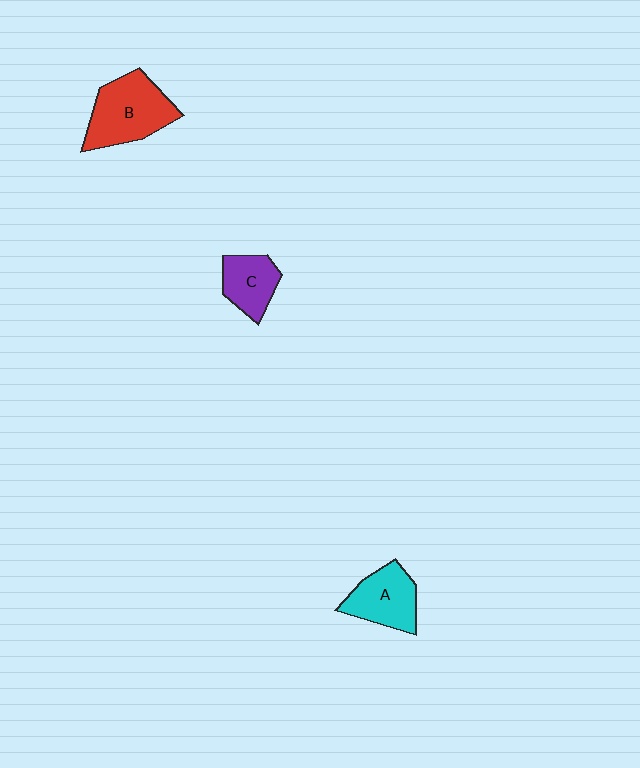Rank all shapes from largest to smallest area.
From largest to smallest: B (red), A (cyan), C (purple).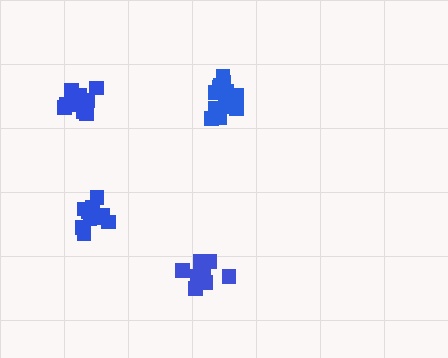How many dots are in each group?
Group 1: 12 dots, Group 2: 9 dots, Group 3: 10 dots, Group 4: 9 dots (40 total).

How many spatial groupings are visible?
There are 4 spatial groupings.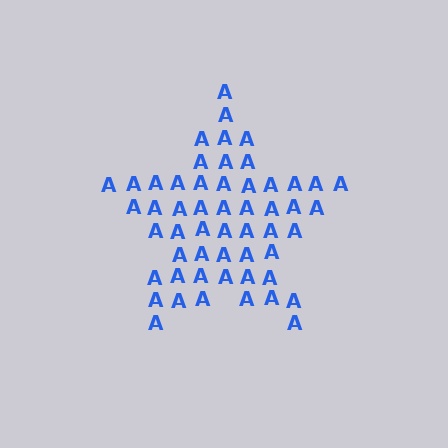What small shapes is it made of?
It is made of small letter A's.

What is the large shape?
The large shape is a star.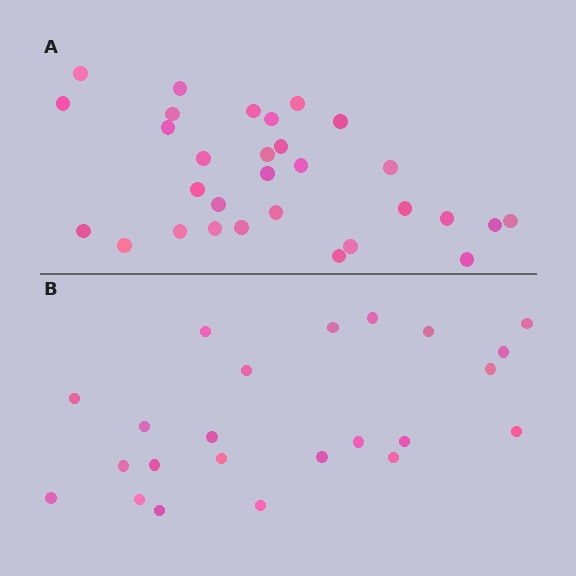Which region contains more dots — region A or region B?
Region A (the top region) has more dots.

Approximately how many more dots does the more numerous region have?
Region A has roughly 8 or so more dots than region B.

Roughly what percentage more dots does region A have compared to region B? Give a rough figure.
About 30% more.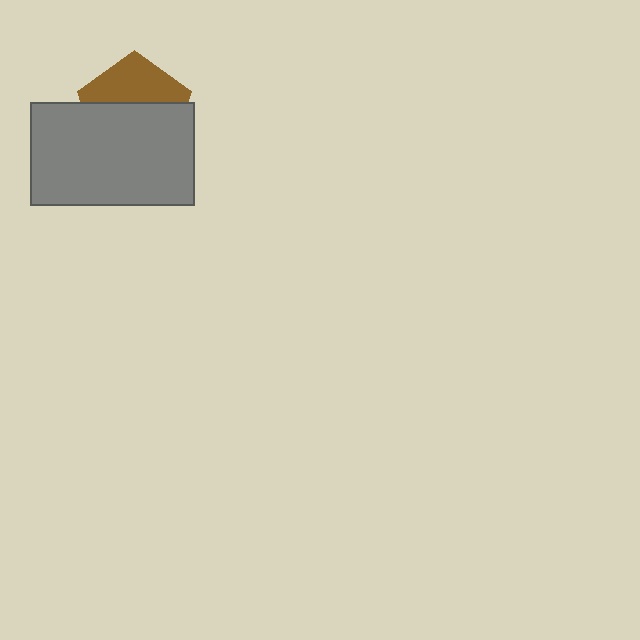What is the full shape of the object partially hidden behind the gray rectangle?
The partially hidden object is a brown pentagon.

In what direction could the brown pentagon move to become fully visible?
The brown pentagon could move up. That would shift it out from behind the gray rectangle entirely.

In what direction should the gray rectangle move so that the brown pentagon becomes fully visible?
The gray rectangle should move down. That is the shortest direction to clear the overlap and leave the brown pentagon fully visible.